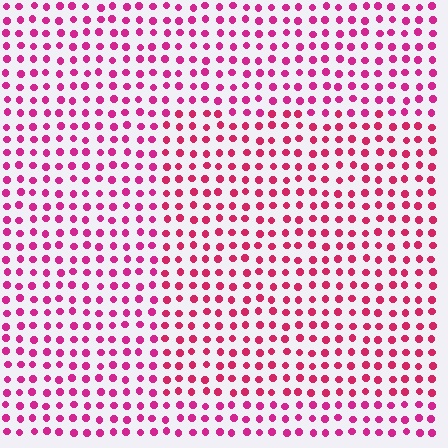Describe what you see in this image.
The image is filled with small magenta elements in a uniform arrangement. A rectangle-shaped region is visible where the elements are tinted to a slightly different hue, forming a subtle color boundary.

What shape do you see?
I see a rectangle.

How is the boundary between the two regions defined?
The boundary is defined purely by a slight shift in hue (about 16 degrees). Spacing, size, and orientation are identical on both sides.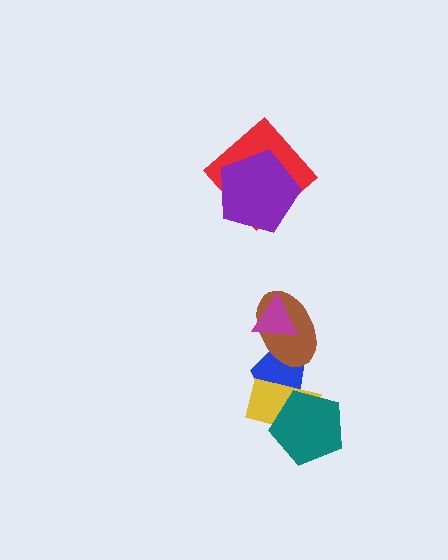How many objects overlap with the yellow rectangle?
2 objects overlap with the yellow rectangle.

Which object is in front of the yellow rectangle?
The teal pentagon is in front of the yellow rectangle.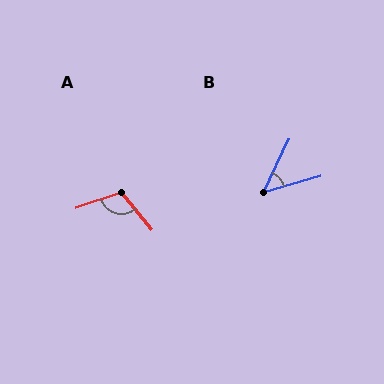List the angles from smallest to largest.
B (49°), A (111°).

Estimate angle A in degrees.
Approximately 111 degrees.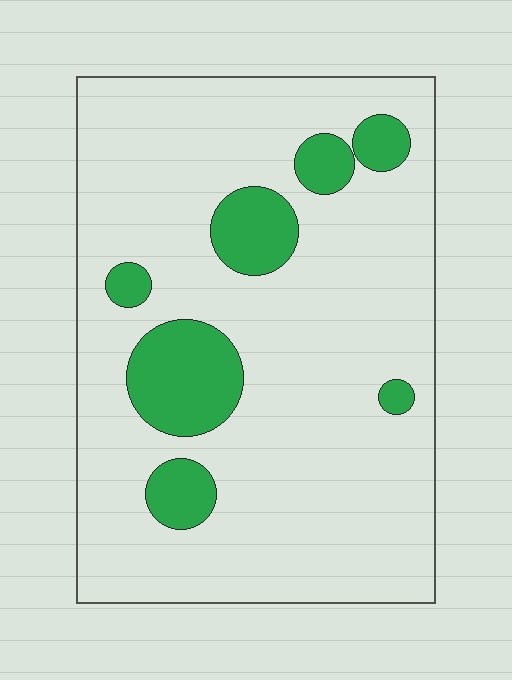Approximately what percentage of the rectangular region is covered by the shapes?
Approximately 15%.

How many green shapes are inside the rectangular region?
7.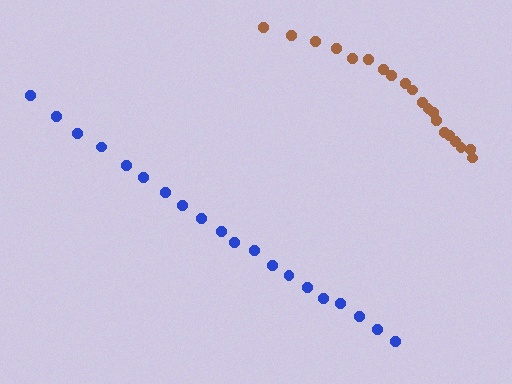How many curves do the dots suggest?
There are 2 distinct paths.